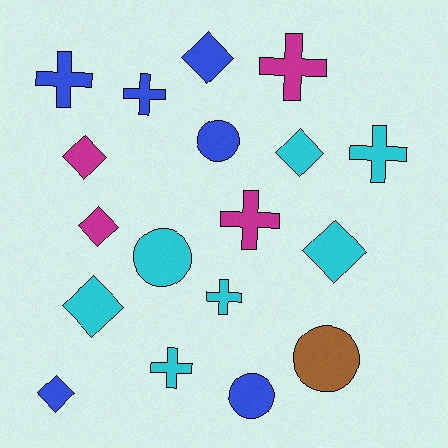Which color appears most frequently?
Cyan, with 7 objects.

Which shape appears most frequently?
Cross, with 7 objects.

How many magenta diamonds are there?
There are 2 magenta diamonds.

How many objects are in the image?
There are 18 objects.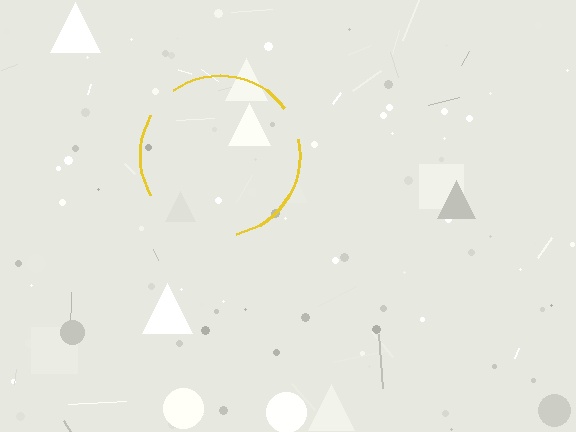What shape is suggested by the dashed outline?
The dashed outline suggests a circle.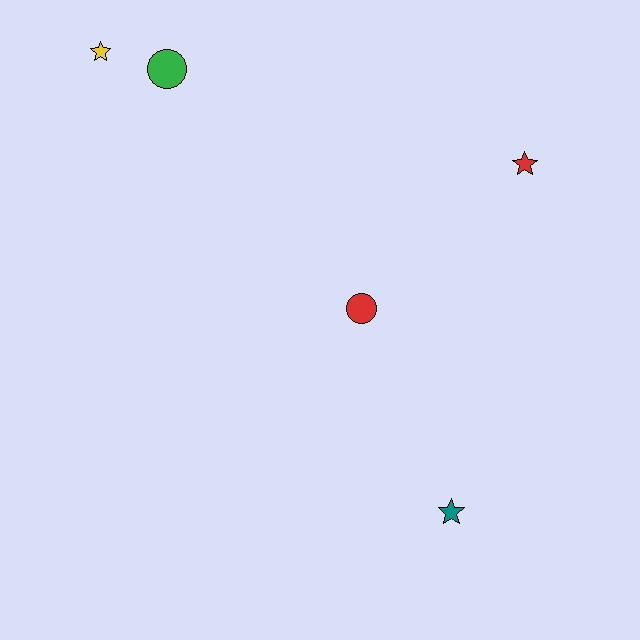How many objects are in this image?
There are 5 objects.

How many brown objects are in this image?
There are no brown objects.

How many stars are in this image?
There are 3 stars.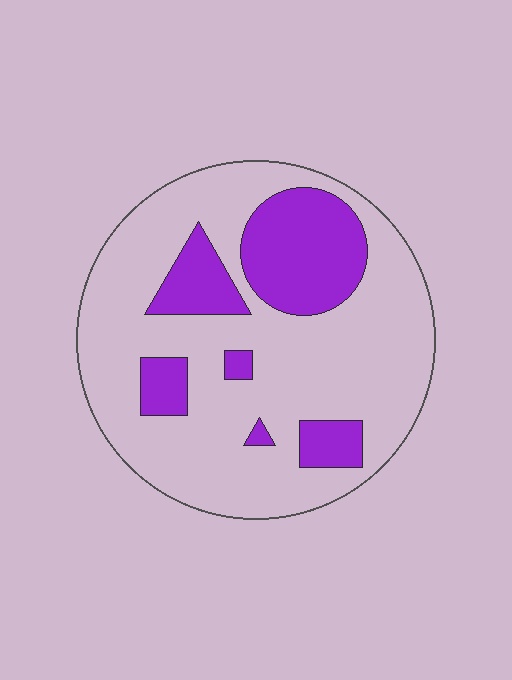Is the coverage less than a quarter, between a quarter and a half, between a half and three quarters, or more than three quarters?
Less than a quarter.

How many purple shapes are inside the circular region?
6.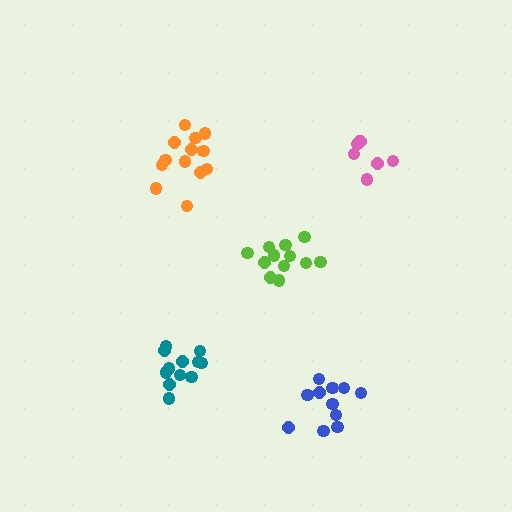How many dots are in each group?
Group 1: 7 dots, Group 2: 13 dots, Group 3: 11 dots, Group 4: 12 dots, Group 5: 12 dots (55 total).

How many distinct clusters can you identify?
There are 5 distinct clusters.